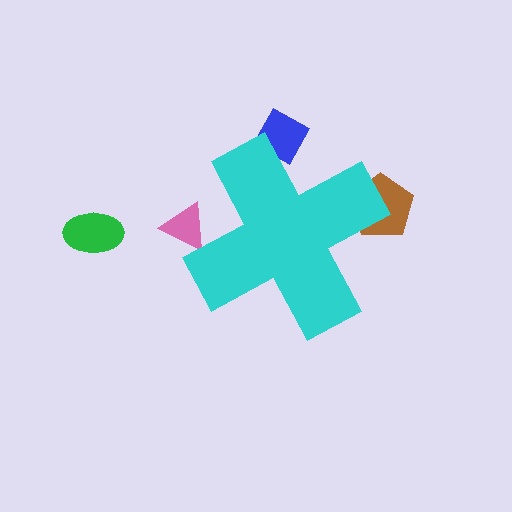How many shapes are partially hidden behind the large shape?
3 shapes are partially hidden.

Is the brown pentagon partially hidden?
Yes, the brown pentagon is partially hidden behind the cyan cross.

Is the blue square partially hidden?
Yes, the blue square is partially hidden behind the cyan cross.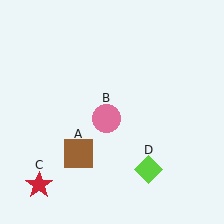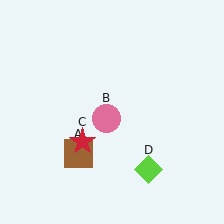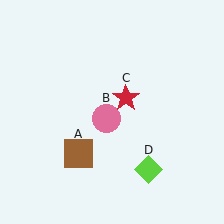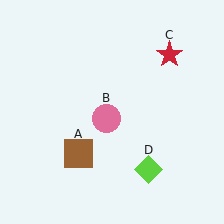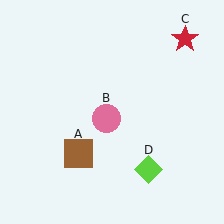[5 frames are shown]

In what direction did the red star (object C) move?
The red star (object C) moved up and to the right.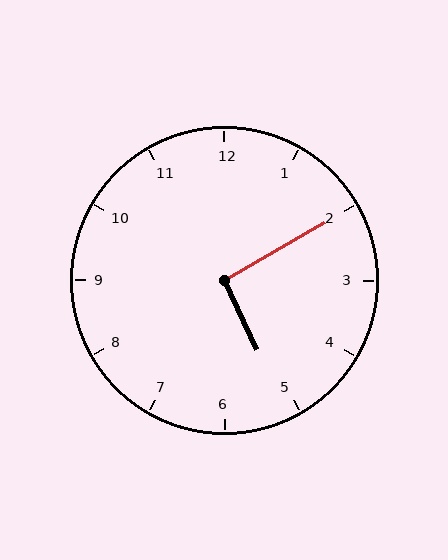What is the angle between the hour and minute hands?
Approximately 95 degrees.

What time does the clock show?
5:10.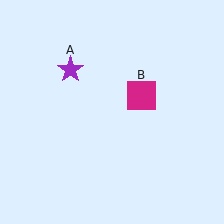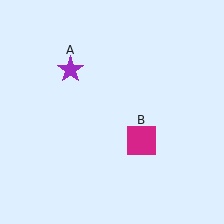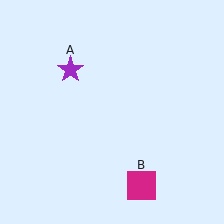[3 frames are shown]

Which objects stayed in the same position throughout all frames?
Purple star (object A) remained stationary.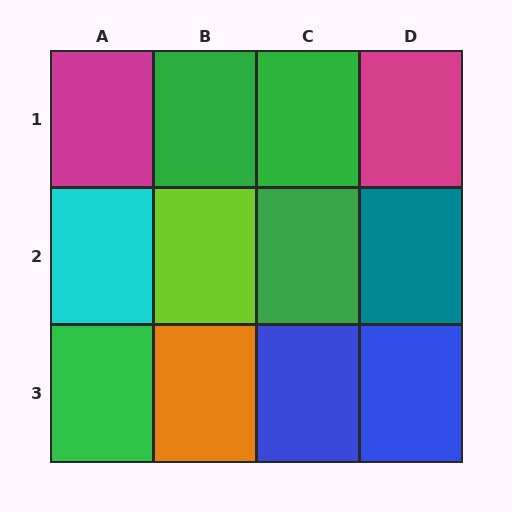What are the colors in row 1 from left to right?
Magenta, green, green, magenta.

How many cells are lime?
1 cell is lime.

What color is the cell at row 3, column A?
Green.